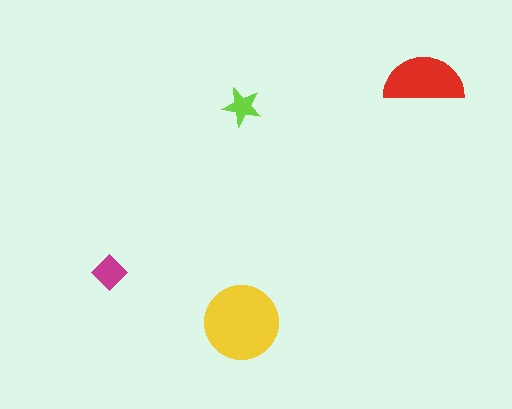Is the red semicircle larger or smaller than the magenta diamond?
Larger.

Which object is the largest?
The yellow circle.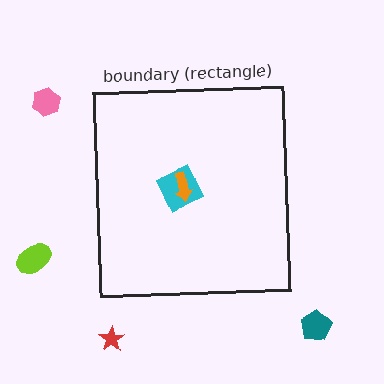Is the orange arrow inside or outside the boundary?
Inside.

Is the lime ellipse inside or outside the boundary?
Outside.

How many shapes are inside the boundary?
2 inside, 4 outside.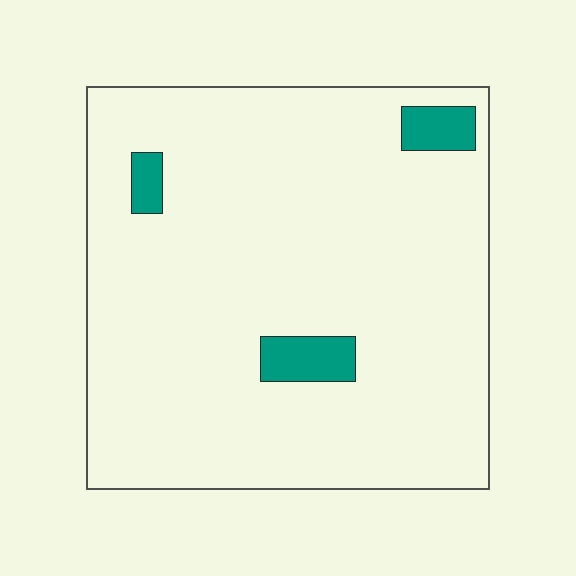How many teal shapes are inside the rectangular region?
3.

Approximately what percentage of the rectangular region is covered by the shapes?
Approximately 5%.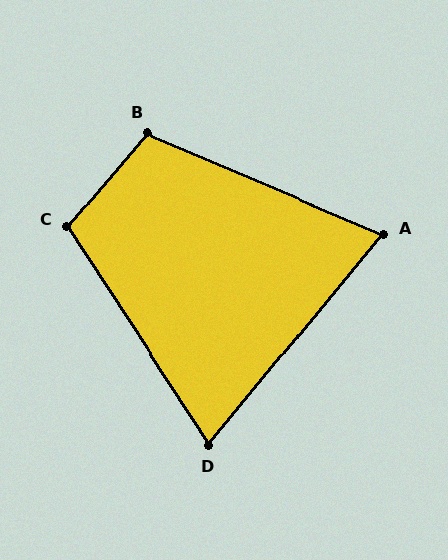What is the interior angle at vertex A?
Approximately 74 degrees (acute).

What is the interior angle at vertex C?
Approximately 106 degrees (obtuse).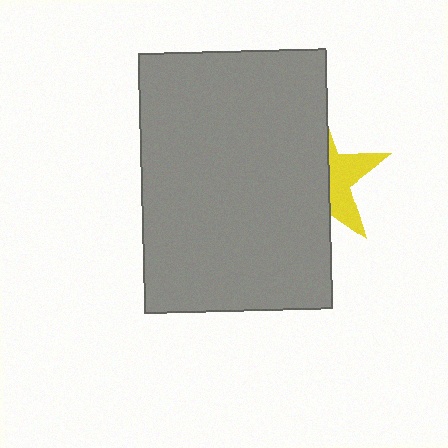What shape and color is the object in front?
The object in front is a gray rectangle.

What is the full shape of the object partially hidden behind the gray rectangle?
The partially hidden object is a yellow star.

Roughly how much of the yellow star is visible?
A small part of it is visible (roughly 36%).